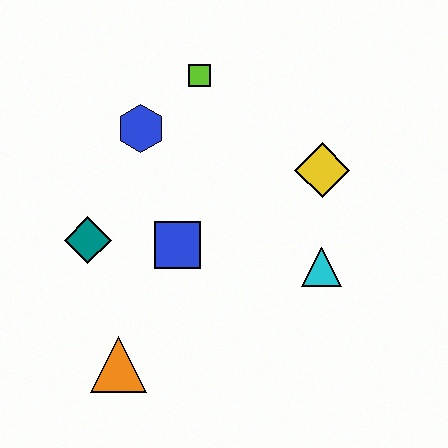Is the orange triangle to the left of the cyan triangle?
Yes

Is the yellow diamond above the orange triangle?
Yes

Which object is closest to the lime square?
The blue hexagon is closest to the lime square.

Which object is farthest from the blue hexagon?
The orange triangle is farthest from the blue hexagon.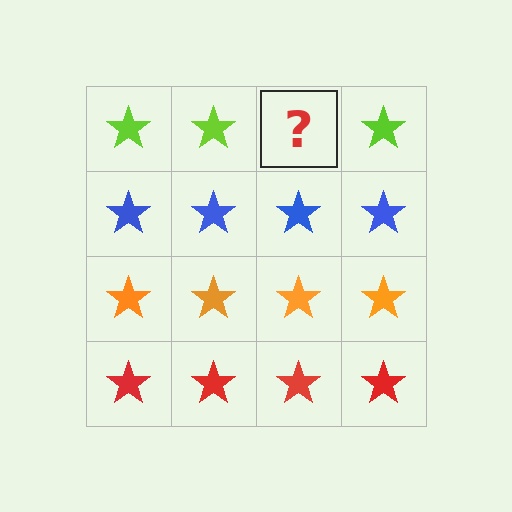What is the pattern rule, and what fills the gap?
The rule is that each row has a consistent color. The gap should be filled with a lime star.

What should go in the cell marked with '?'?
The missing cell should contain a lime star.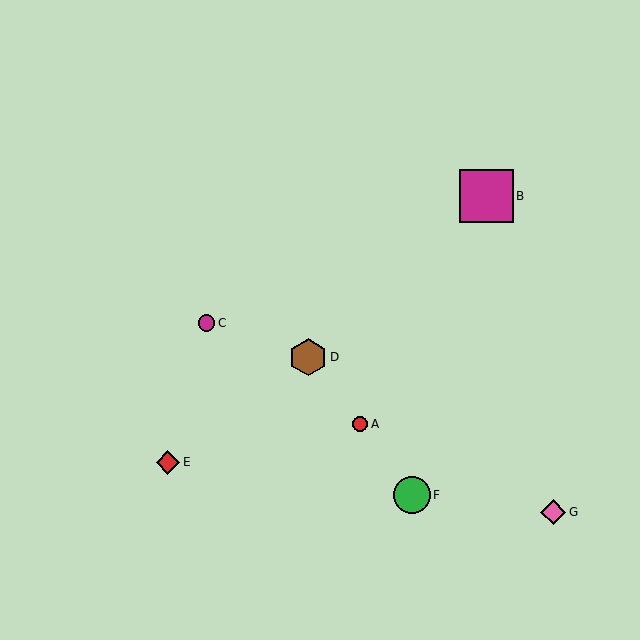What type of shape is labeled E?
Shape E is a red diamond.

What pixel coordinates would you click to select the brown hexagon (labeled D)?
Click at (308, 357) to select the brown hexagon D.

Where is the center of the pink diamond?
The center of the pink diamond is at (553, 512).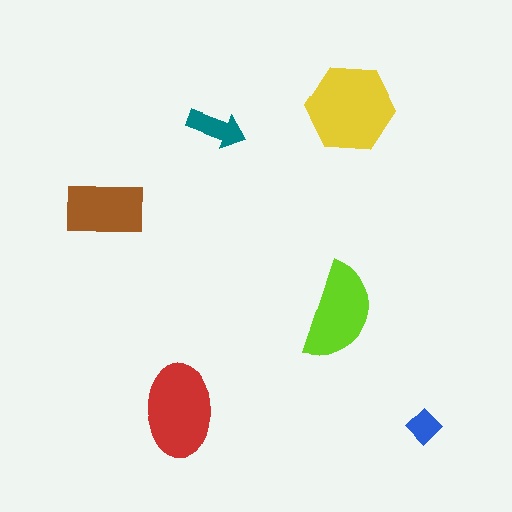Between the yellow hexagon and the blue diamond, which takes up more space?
The yellow hexagon.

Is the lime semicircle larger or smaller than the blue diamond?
Larger.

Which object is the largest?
The yellow hexagon.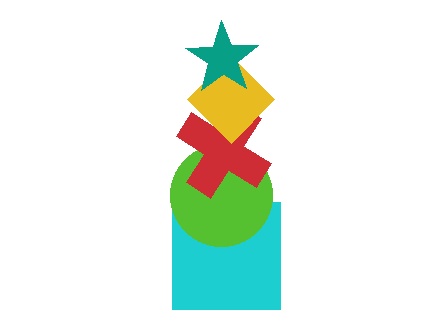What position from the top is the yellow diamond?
The yellow diamond is 2nd from the top.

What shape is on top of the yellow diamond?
The teal star is on top of the yellow diamond.